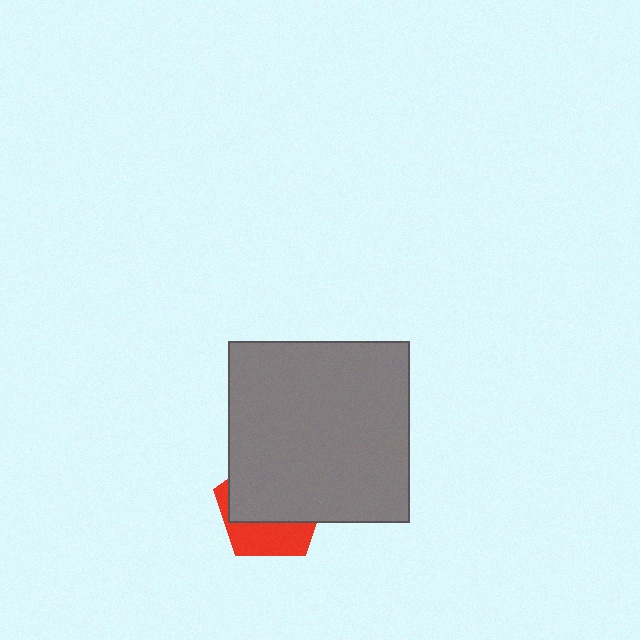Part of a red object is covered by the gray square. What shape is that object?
It is a pentagon.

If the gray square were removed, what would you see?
You would see the complete red pentagon.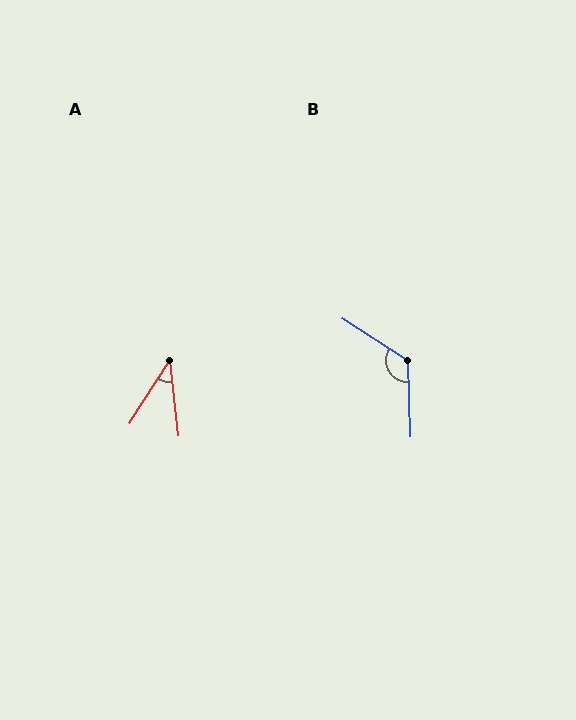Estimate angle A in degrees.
Approximately 38 degrees.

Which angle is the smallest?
A, at approximately 38 degrees.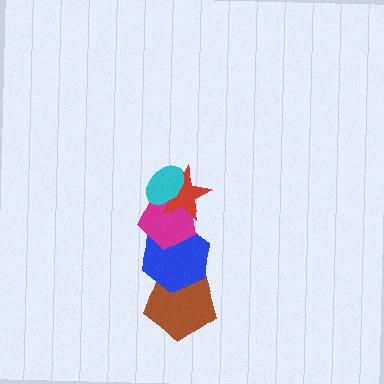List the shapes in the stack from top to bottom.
From top to bottom: the cyan ellipse, the red star, the magenta pentagon, the blue hexagon, the brown pentagon.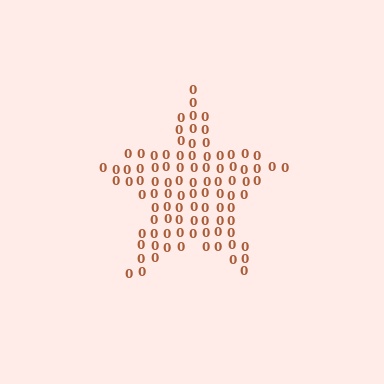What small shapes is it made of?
It is made of small digit 0's.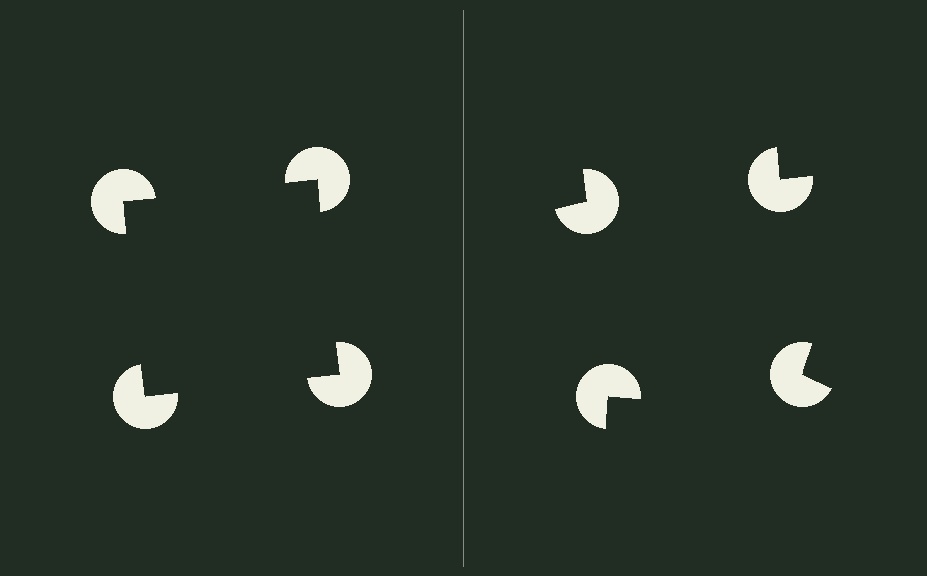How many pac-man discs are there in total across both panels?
8 — 4 on each side.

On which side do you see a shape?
An illusory square appears on the left side. On the right side the wedge cuts are rotated, so no coherent shape forms.